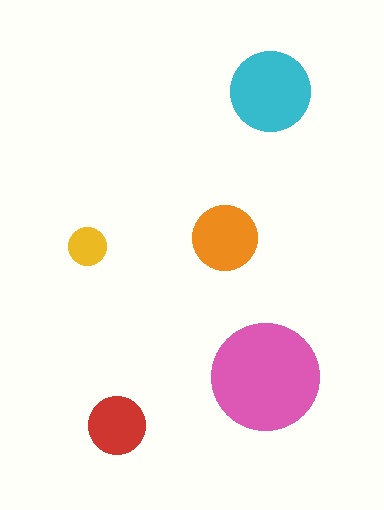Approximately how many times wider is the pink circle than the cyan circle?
About 1.5 times wider.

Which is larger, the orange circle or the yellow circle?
The orange one.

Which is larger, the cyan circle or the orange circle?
The cyan one.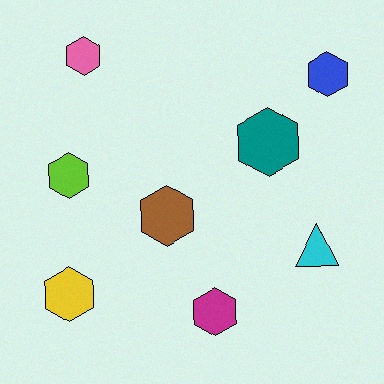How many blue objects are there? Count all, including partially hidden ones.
There is 1 blue object.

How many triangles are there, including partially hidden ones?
There is 1 triangle.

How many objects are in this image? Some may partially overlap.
There are 8 objects.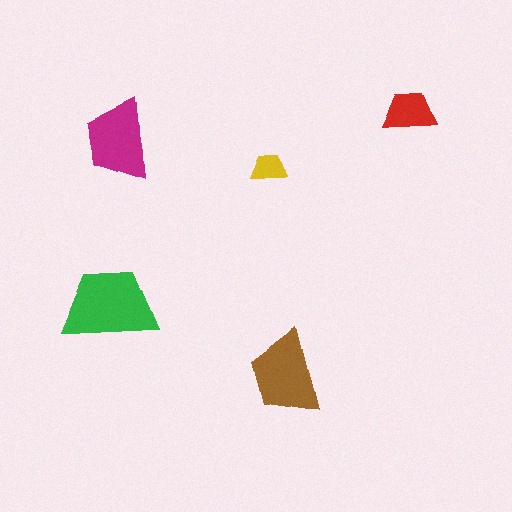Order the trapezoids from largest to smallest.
the green one, the brown one, the magenta one, the red one, the yellow one.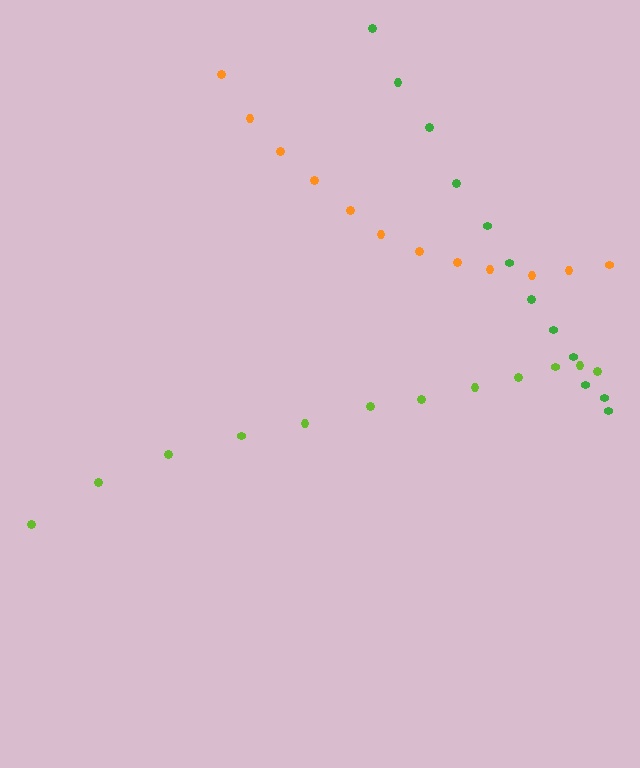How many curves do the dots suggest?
There are 3 distinct paths.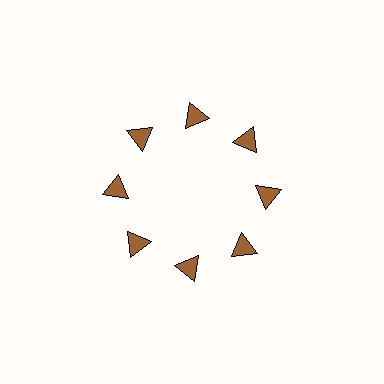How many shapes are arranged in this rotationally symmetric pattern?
There are 8 shapes, arranged in 8 groups of 1.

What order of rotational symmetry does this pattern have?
This pattern has 8-fold rotational symmetry.